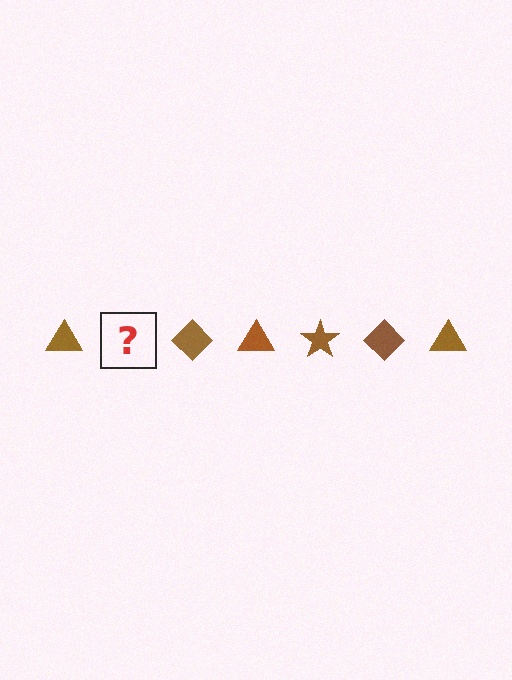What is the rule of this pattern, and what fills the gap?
The rule is that the pattern cycles through triangle, star, diamond shapes in brown. The gap should be filled with a brown star.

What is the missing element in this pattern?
The missing element is a brown star.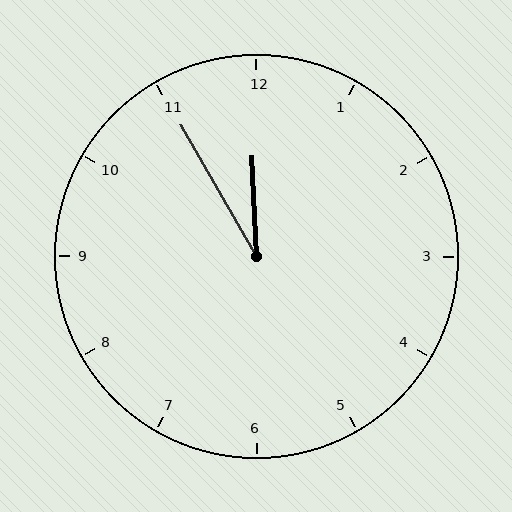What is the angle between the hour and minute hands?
Approximately 28 degrees.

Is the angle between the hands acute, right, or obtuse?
It is acute.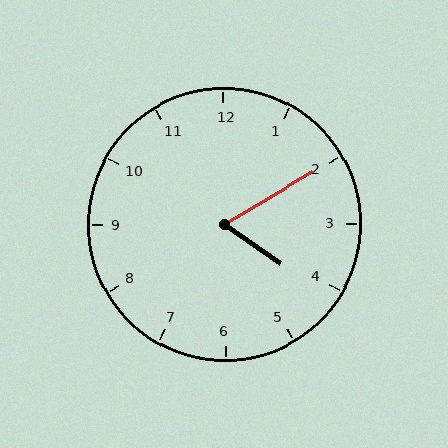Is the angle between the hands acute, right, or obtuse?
It is acute.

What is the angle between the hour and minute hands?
Approximately 65 degrees.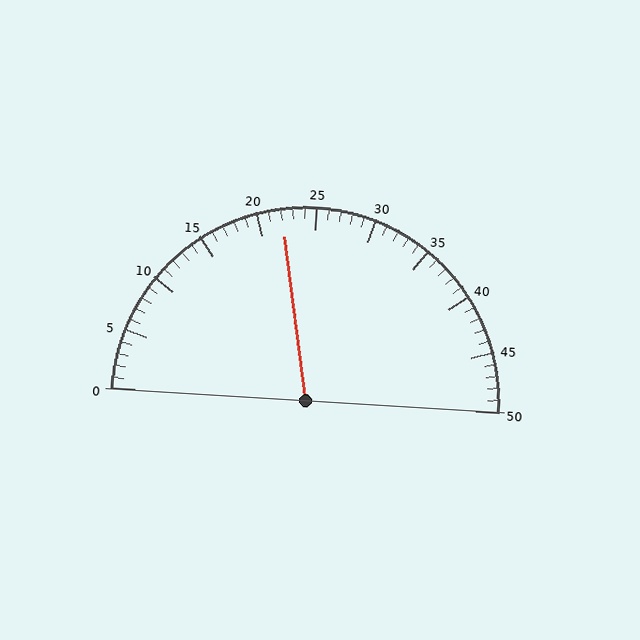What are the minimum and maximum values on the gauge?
The gauge ranges from 0 to 50.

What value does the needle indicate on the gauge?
The needle indicates approximately 22.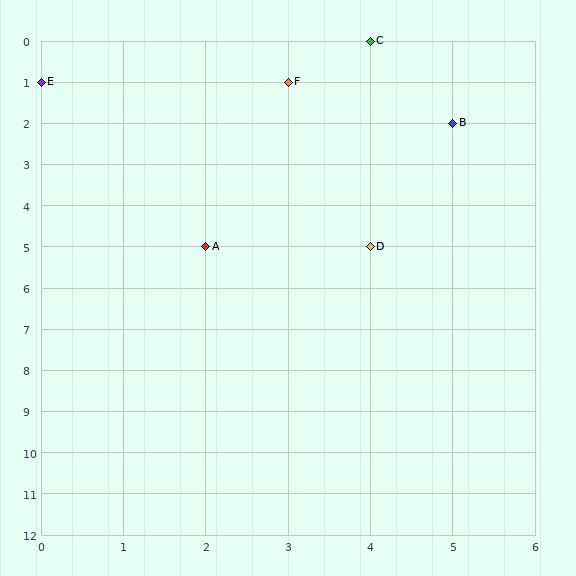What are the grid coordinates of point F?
Point F is at grid coordinates (3, 1).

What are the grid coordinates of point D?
Point D is at grid coordinates (4, 5).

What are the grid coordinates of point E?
Point E is at grid coordinates (0, 1).